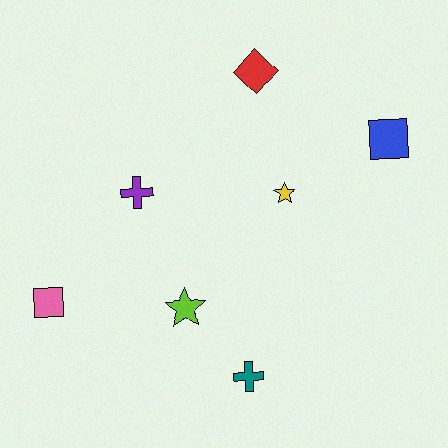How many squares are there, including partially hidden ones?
There are 2 squares.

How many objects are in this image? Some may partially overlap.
There are 7 objects.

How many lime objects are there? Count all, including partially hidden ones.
There is 1 lime object.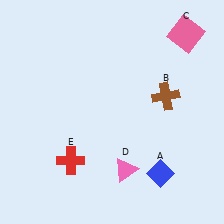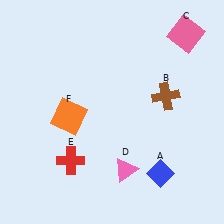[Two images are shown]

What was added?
An orange square (F) was added in Image 2.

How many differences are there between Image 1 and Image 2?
There is 1 difference between the two images.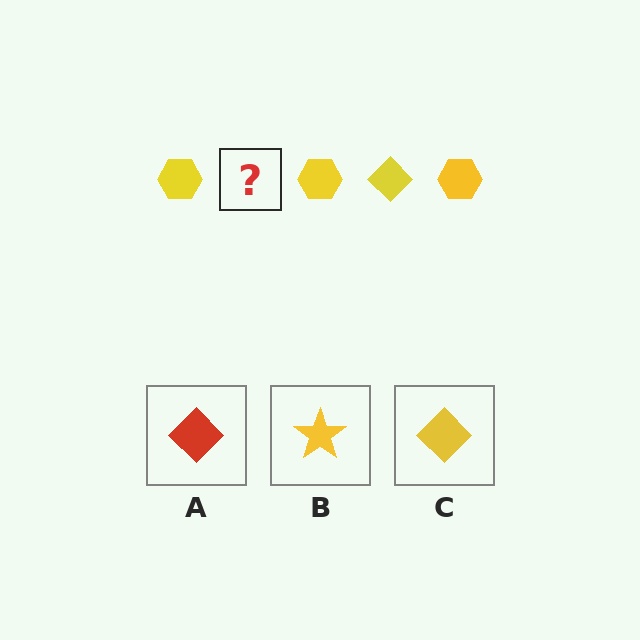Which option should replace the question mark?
Option C.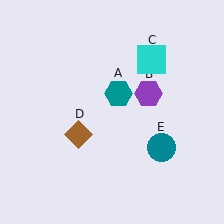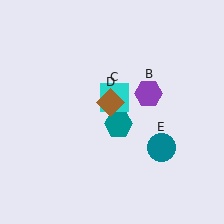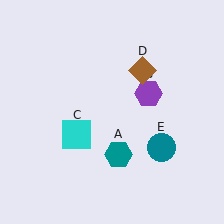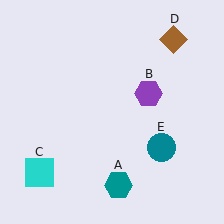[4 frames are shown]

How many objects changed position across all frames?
3 objects changed position: teal hexagon (object A), cyan square (object C), brown diamond (object D).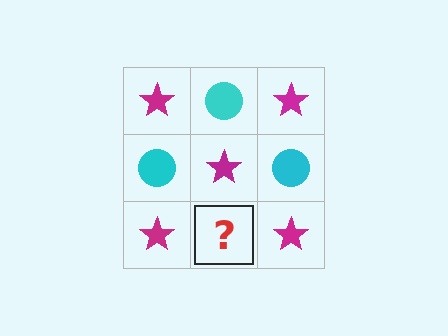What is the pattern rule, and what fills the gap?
The rule is that it alternates magenta star and cyan circle in a checkerboard pattern. The gap should be filled with a cyan circle.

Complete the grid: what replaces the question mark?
The question mark should be replaced with a cyan circle.